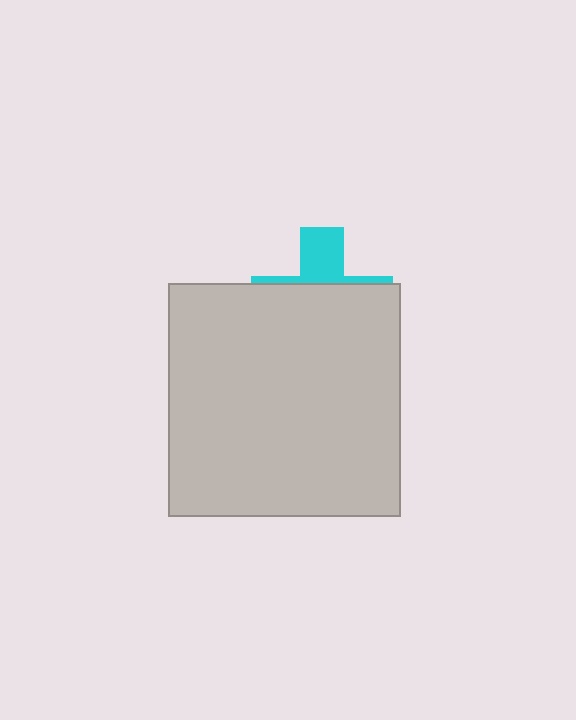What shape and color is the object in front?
The object in front is a light gray square.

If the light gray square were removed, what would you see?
You would see the complete cyan cross.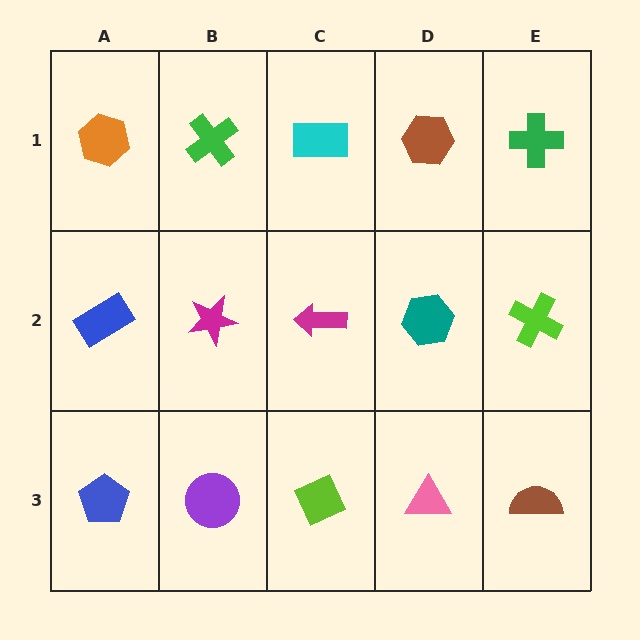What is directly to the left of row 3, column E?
A pink triangle.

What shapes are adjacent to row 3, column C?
A magenta arrow (row 2, column C), a purple circle (row 3, column B), a pink triangle (row 3, column D).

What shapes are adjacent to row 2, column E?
A green cross (row 1, column E), a brown semicircle (row 3, column E), a teal hexagon (row 2, column D).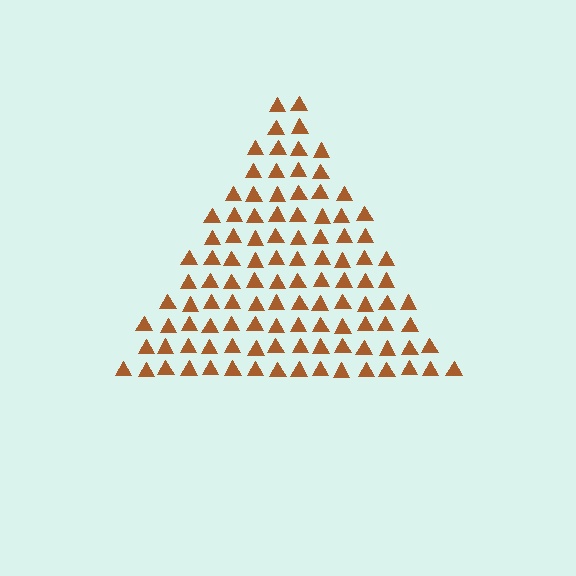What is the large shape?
The large shape is a triangle.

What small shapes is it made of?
It is made of small triangles.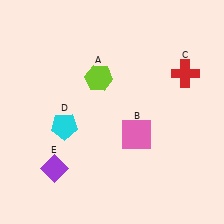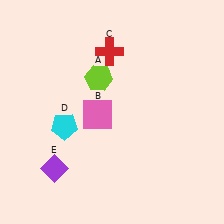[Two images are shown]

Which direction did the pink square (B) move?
The pink square (B) moved left.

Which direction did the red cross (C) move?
The red cross (C) moved left.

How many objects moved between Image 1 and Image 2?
2 objects moved between the two images.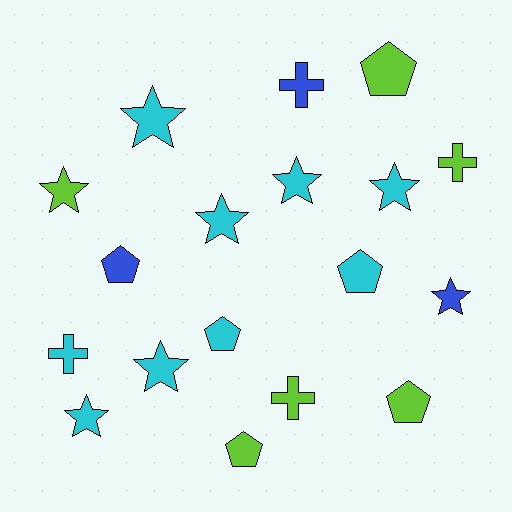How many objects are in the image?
There are 18 objects.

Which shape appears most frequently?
Star, with 8 objects.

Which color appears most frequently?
Cyan, with 9 objects.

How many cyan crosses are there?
There is 1 cyan cross.